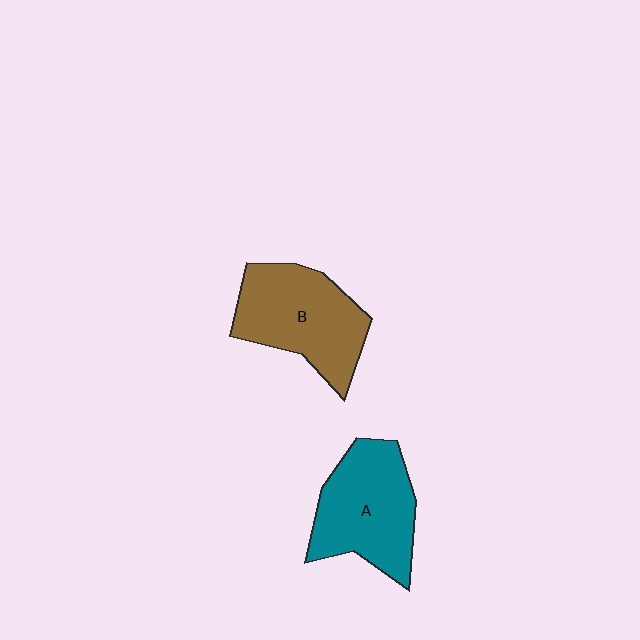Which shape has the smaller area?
Shape A (teal).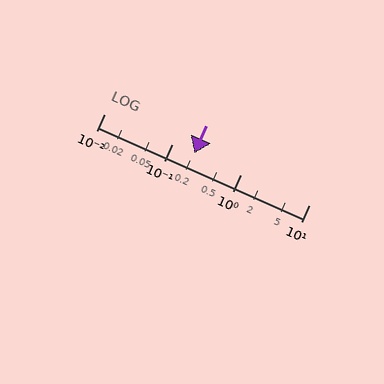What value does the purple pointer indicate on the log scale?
The pointer indicates approximately 0.21.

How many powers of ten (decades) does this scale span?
The scale spans 3 decades, from 0.01 to 10.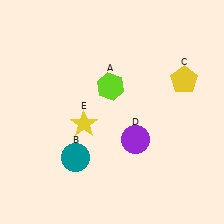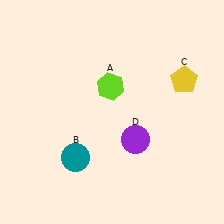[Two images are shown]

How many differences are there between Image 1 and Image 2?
There is 1 difference between the two images.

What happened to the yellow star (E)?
The yellow star (E) was removed in Image 2. It was in the bottom-left area of Image 1.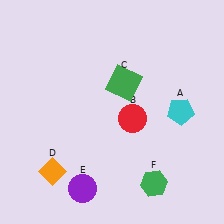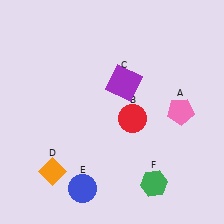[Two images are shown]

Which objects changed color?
A changed from cyan to pink. C changed from green to purple. E changed from purple to blue.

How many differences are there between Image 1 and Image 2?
There are 3 differences between the two images.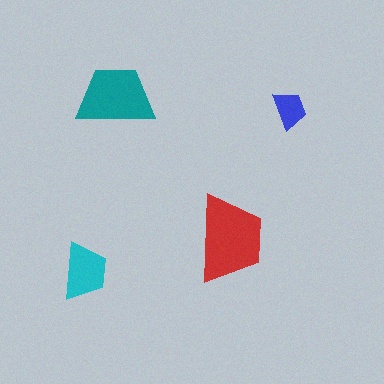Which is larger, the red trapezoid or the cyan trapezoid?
The red one.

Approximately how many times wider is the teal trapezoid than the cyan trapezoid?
About 1.5 times wider.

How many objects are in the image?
There are 4 objects in the image.